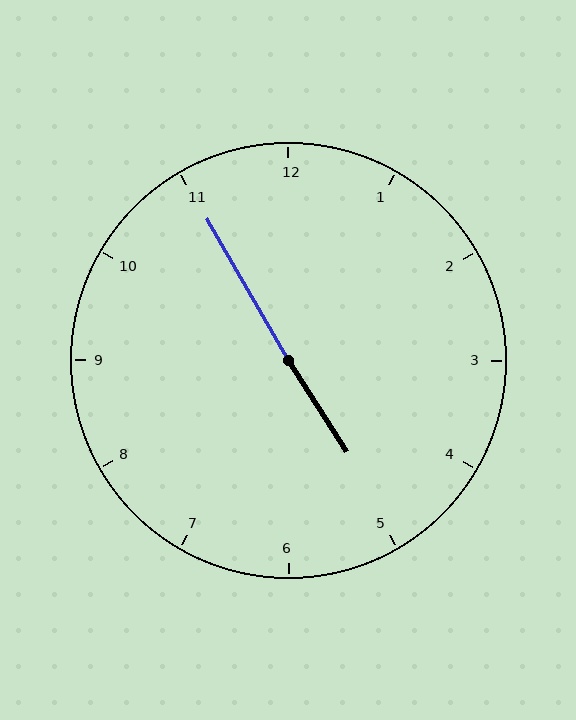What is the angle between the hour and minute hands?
Approximately 178 degrees.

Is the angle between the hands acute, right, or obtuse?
It is obtuse.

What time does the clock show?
4:55.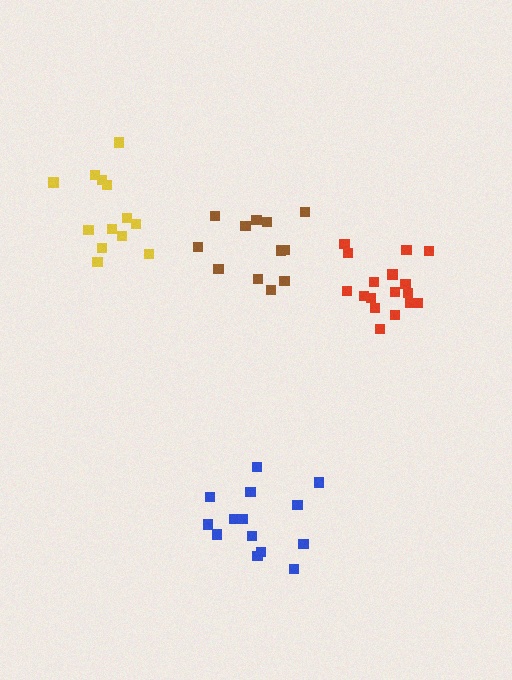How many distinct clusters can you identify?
There are 4 distinct clusters.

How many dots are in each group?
Group 1: 13 dots, Group 2: 14 dots, Group 3: 17 dots, Group 4: 12 dots (56 total).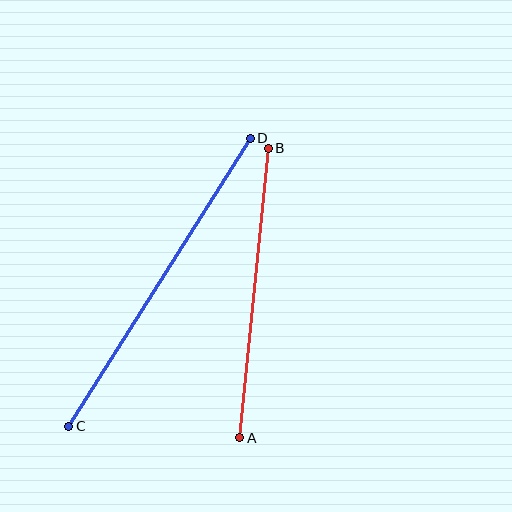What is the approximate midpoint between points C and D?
The midpoint is at approximately (159, 282) pixels.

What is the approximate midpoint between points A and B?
The midpoint is at approximately (254, 293) pixels.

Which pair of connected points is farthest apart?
Points C and D are farthest apart.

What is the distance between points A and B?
The distance is approximately 291 pixels.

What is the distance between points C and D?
The distance is approximately 340 pixels.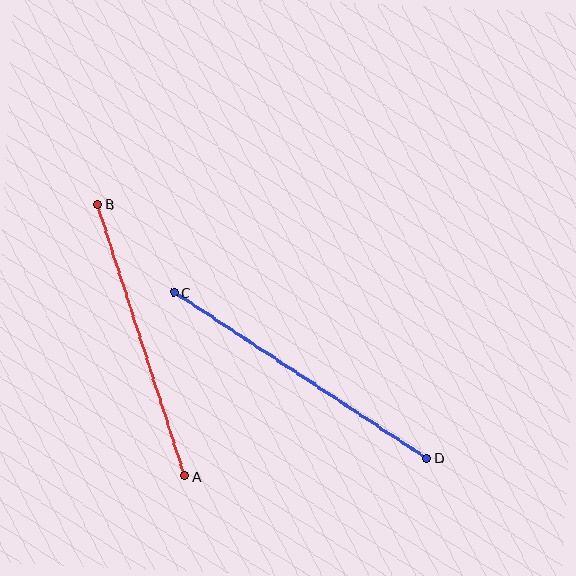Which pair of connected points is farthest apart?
Points C and D are farthest apart.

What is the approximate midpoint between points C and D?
The midpoint is at approximately (300, 375) pixels.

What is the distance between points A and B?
The distance is approximately 285 pixels.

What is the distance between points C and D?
The distance is approximately 302 pixels.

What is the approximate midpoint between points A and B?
The midpoint is at approximately (141, 340) pixels.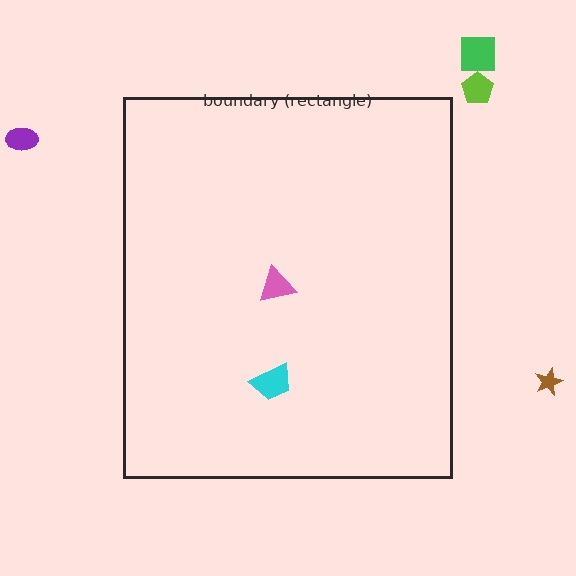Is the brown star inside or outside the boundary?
Outside.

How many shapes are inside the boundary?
2 inside, 4 outside.